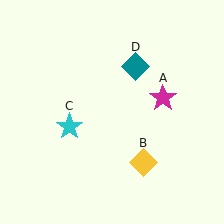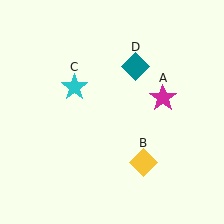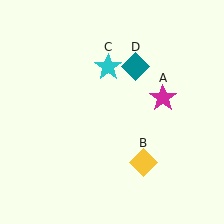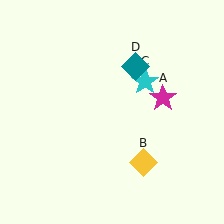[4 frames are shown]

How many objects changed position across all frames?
1 object changed position: cyan star (object C).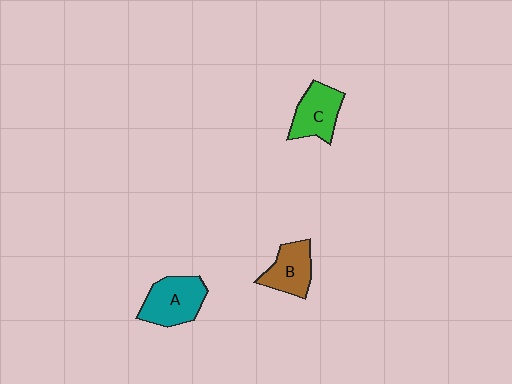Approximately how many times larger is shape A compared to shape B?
Approximately 1.3 times.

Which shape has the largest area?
Shape A (teal).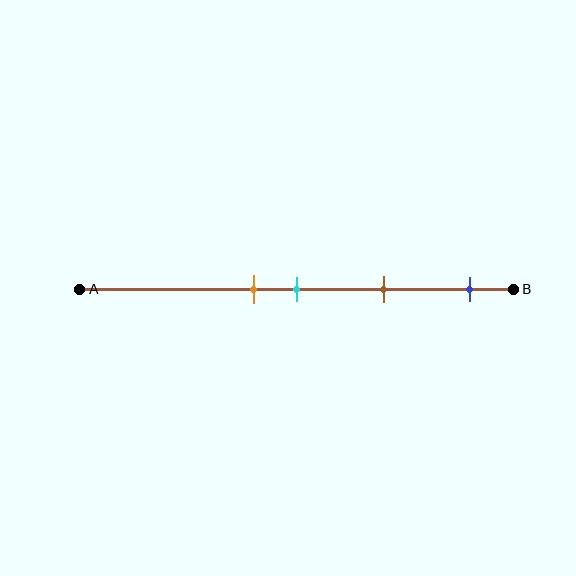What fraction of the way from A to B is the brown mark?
The brown mark is approximately 70% (0.7) of the way from A to B.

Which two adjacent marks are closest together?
The orange and cyan marks are the closest adjacent pair.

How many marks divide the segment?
There are 4 marks dividing the segment.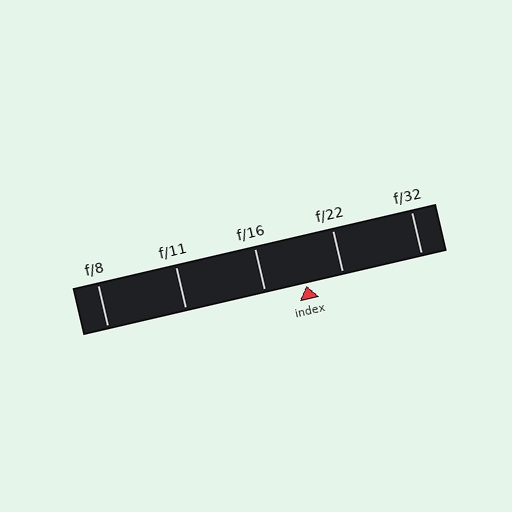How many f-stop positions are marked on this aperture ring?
There are 5 f-stop positions marked.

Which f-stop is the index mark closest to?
The index mark is closest to f/22.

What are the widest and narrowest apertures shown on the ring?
The widest aperture shown is f/8 and the narrowest is f/32.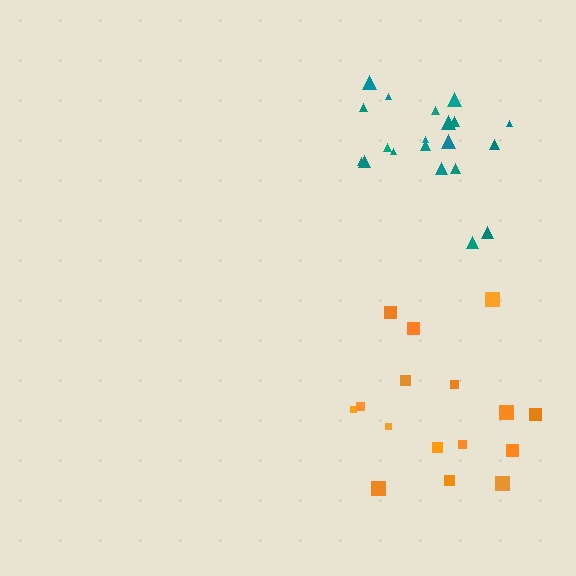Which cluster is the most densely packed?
Teal.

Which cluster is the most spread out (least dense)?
Orange.